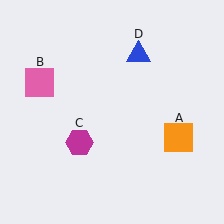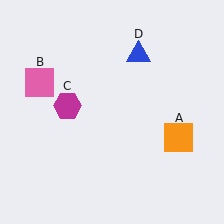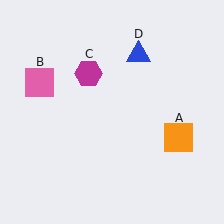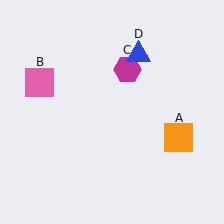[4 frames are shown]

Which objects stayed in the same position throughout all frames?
Orange square (object A) and pink square (object B) and blue triangle (object D) remained stationary.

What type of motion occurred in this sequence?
The magenta hexagon (object C) rotated clockwise around the center of the scene.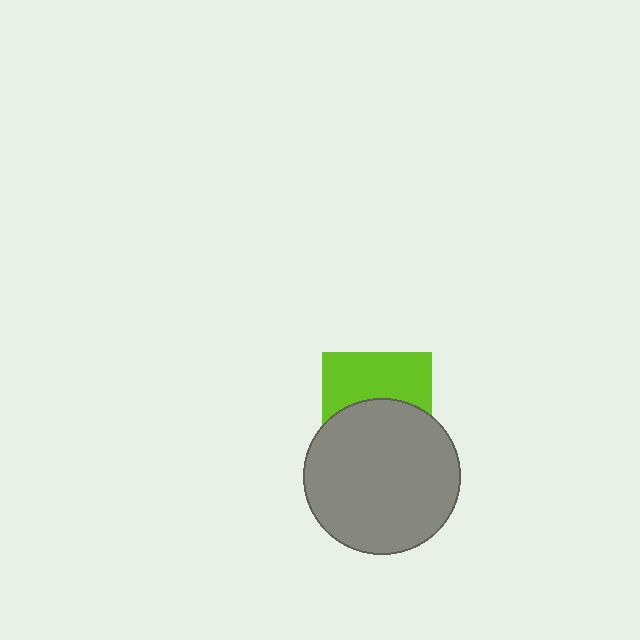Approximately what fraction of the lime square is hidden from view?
Roughly 51% of the lime square is hidden behind the gray circle.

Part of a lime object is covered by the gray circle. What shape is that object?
It is a square.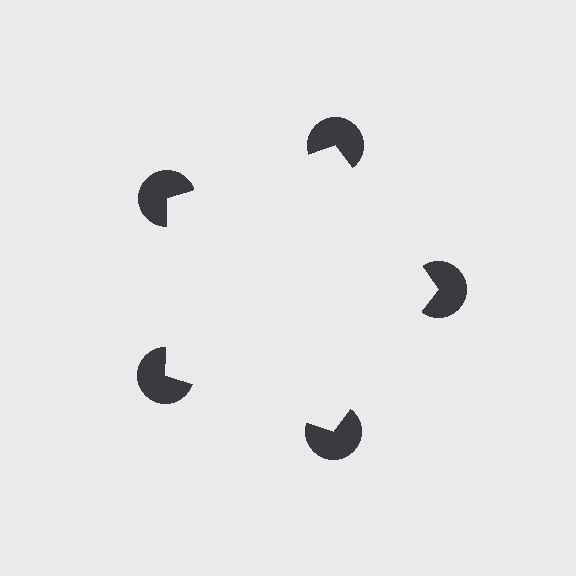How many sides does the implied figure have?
5 sides.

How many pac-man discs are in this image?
There are 5 — one at each vertex of the illusory pentagon.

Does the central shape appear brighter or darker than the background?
It typically appears slightly brighter than the background, even though no actual brightness change is drawn.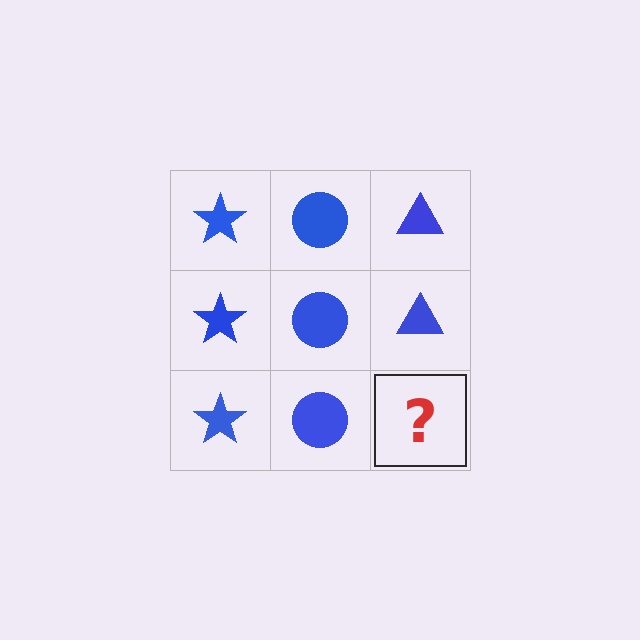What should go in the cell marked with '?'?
The missing cell should contain a blue triangle.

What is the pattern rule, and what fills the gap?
The rule is that each column has a consistent shape. The gap should be filled with a blue triangle.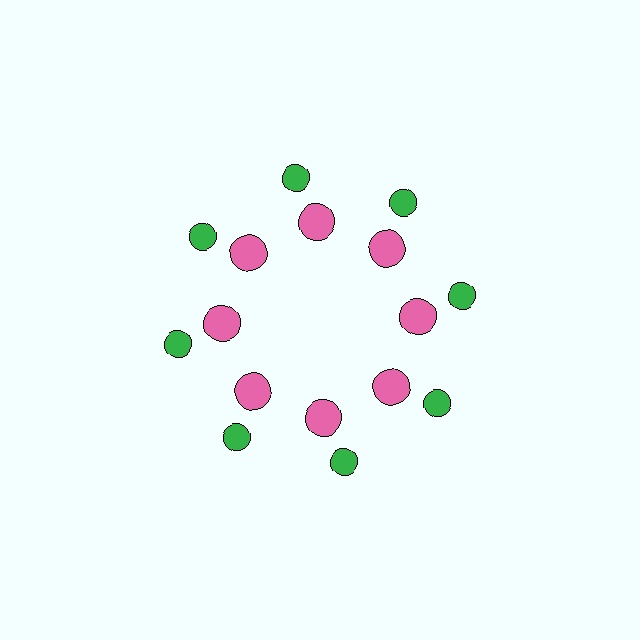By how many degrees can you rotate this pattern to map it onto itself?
The pattern maps onto itself every 45 degrees of rotation.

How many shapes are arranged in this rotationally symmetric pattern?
There are 16 shapes, arranged in 8 groups of 2.